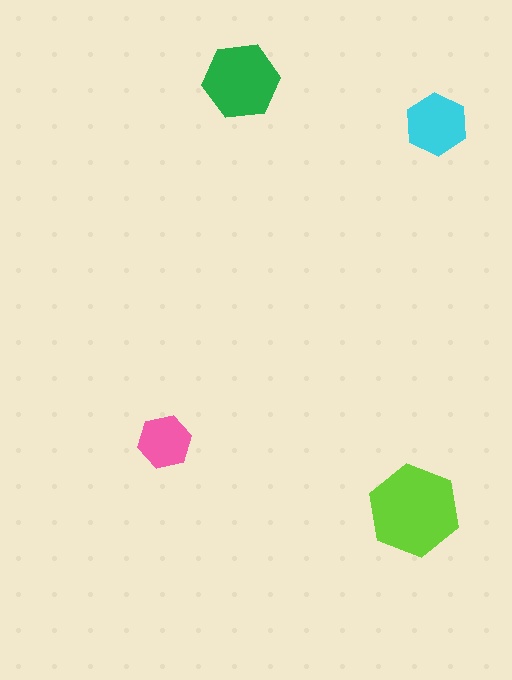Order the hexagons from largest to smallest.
the lime one, the green one, the cyan one, the pink one.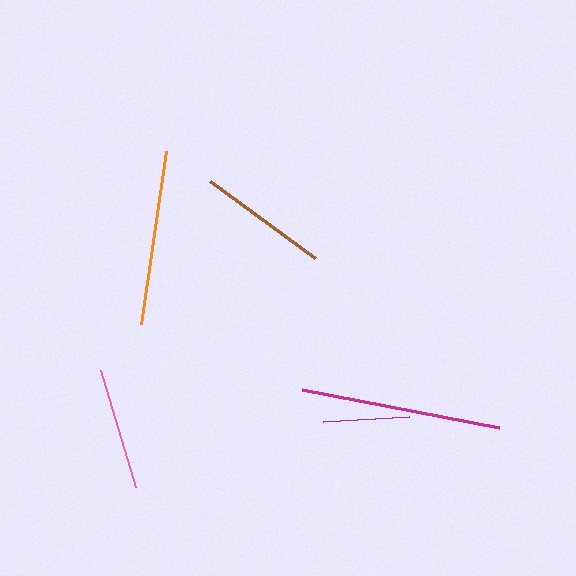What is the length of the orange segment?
The orange segment is approximately 175 pixels long.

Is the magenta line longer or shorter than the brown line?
The magenta line is longer than the brown line.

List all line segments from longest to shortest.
From longest to shortest: magenta, orange, brown, pink, purple.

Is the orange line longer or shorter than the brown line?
The orange line is longer than the brown line.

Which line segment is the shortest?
The purple line is the shortest at approximately 86 pixels.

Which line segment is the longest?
The magenta line is the longest at approximately 201 pixels.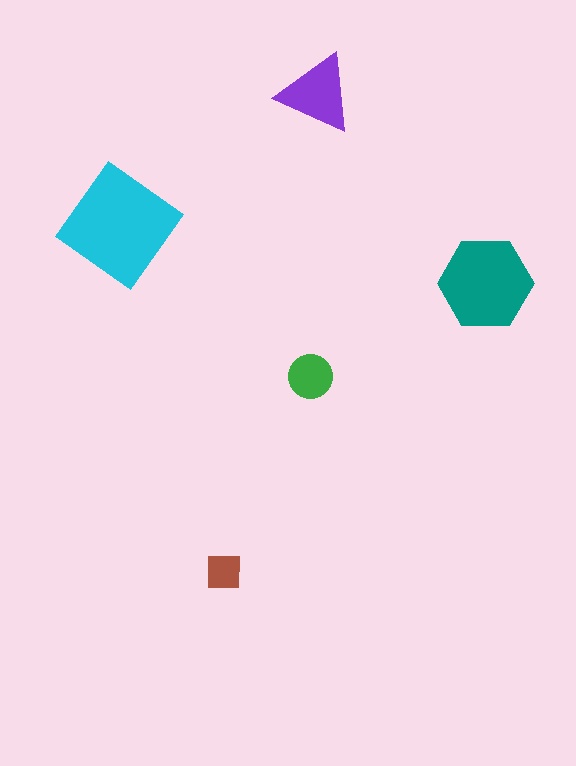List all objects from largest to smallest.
The cyan diamond, the teal hexagon, the purple triangle, the green circle, the brown square.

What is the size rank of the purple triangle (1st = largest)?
3rd.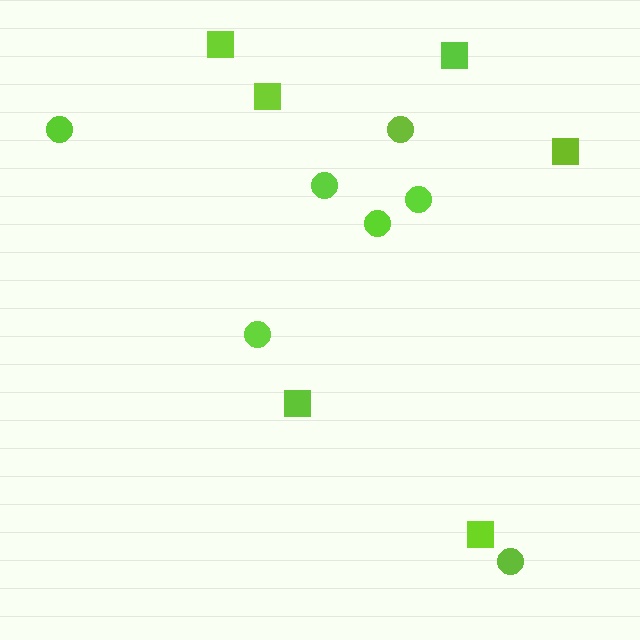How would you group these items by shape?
There are 2 groups: one group of squares (6) and one group of circles (7).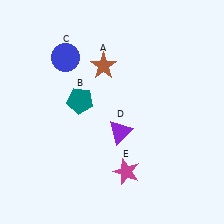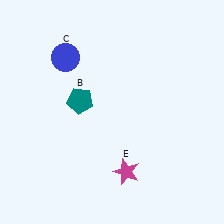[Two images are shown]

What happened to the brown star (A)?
The brown star (A) was removed in Image 2. It was in the top-left area of Image 1.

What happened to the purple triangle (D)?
The purple triangle (D) was removed in Image 2. It was in the bottom-right area of Image 1.